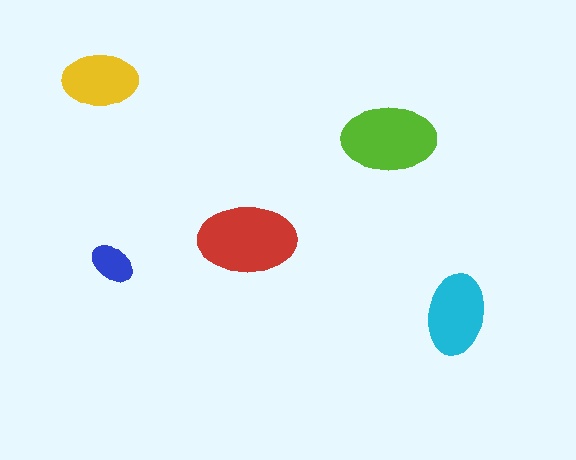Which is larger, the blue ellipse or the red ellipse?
The red one.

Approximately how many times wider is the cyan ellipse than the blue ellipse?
About 2 times wider.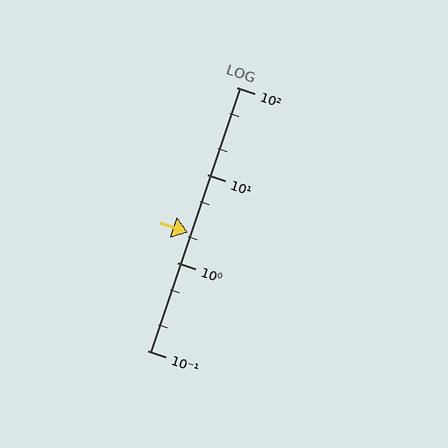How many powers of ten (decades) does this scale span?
The scale spans 3 decades, from 0.1 to 100.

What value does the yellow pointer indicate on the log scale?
The pointer indicates approximately 2.2.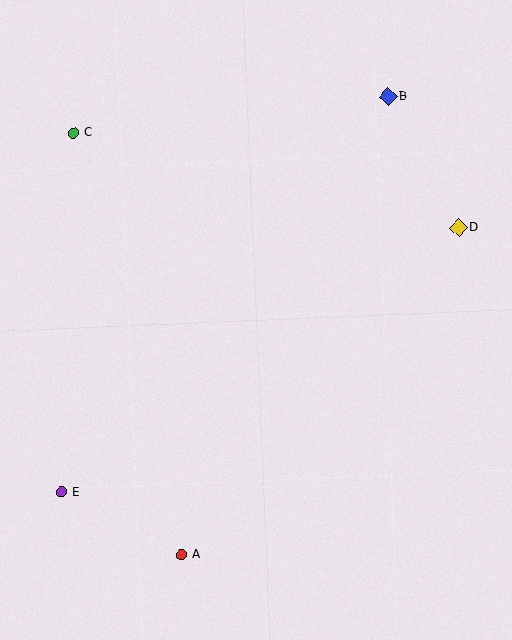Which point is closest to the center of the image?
Point D at (458, 228) is closest to the center.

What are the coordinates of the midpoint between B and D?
The midpoint between B and D is at (423, 162).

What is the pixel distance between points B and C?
The distance between B and C is 317 pixels.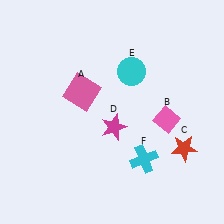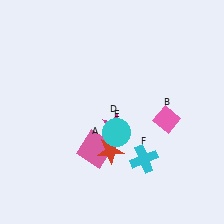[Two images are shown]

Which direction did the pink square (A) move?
The pink square (A) moved down.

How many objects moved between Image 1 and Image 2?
3 objects moved between the two images.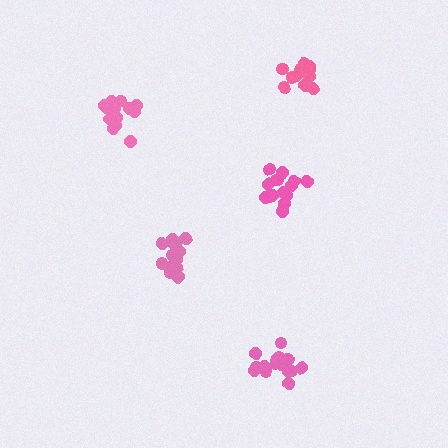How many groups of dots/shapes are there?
There are 5 groups.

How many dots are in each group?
Group 1: 13 dots, Group 2: 16 dots, Group 3: 13 dots, Group 4: 14 dots, Group 5: 11 dots (67 total).